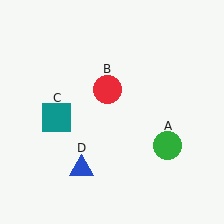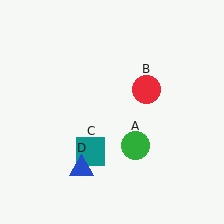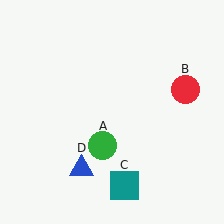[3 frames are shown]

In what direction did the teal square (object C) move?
The teal square (object C) moved down and to the right.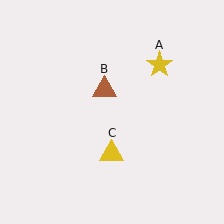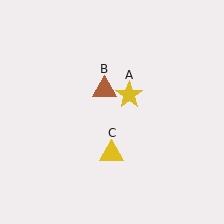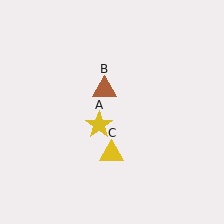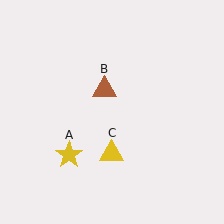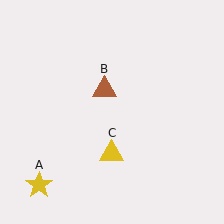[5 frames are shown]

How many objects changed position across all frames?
1 object changed position: yellow star (object A).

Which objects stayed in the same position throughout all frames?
Brown triangle (object B) and yellow triangle (object C) remained stationary.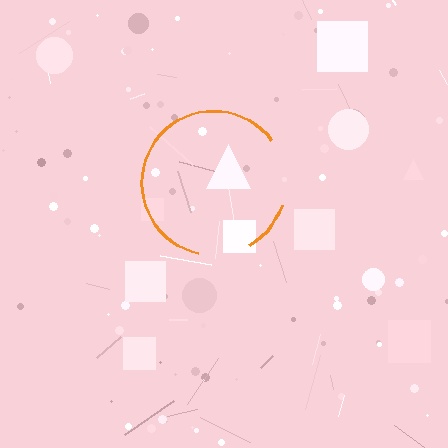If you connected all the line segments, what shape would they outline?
They would outline a circle.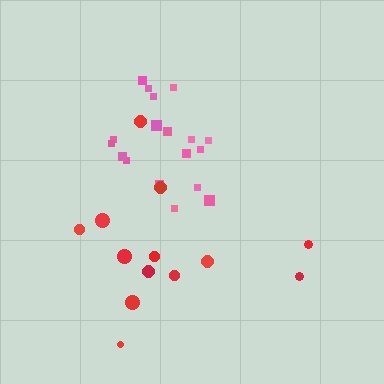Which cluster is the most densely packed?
Pink.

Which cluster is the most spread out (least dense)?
Red.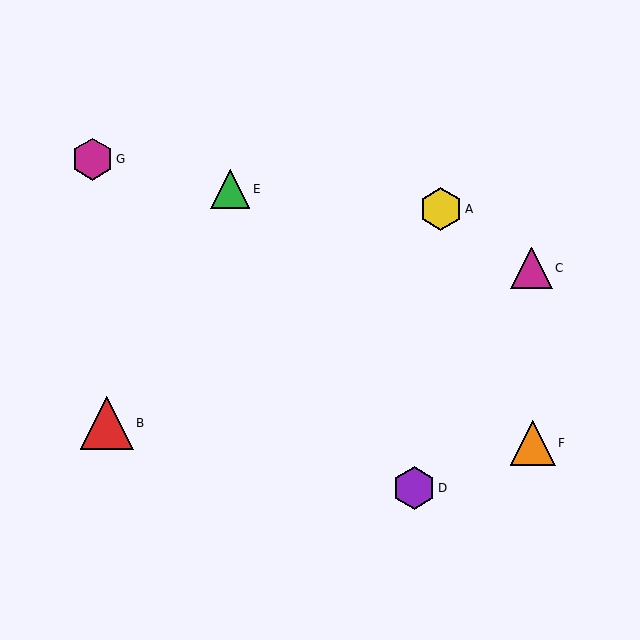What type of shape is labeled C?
Shape C is a magenta triangle.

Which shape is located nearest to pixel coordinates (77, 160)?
The magenta hexagon (labeled G) at (92, 159) is nearest to that location.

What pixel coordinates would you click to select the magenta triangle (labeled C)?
Click at (532, 268) to select the magenta triangle C.